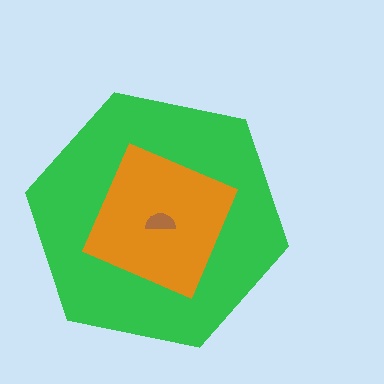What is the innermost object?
The brown semicircle.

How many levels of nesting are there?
3.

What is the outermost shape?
The green hexagon.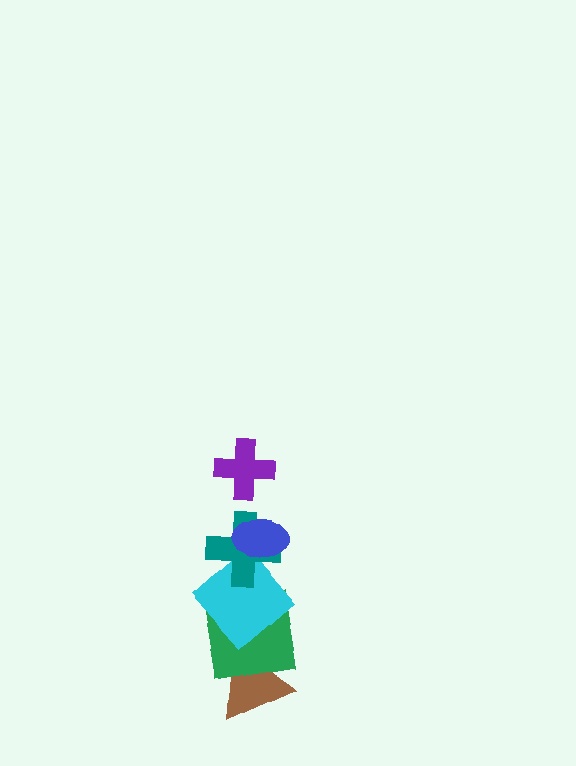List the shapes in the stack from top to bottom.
From top to bottom: the purple cross, the blue ellipse, the teal cross, the cyan diamond, the green square, the brown triangle.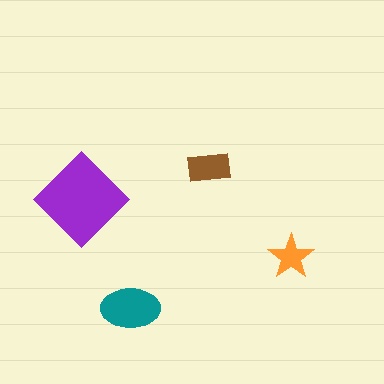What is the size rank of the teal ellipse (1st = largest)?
2nd.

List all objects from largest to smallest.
The purple diamond, the teal ellipse, the brown rectangle, the orange star.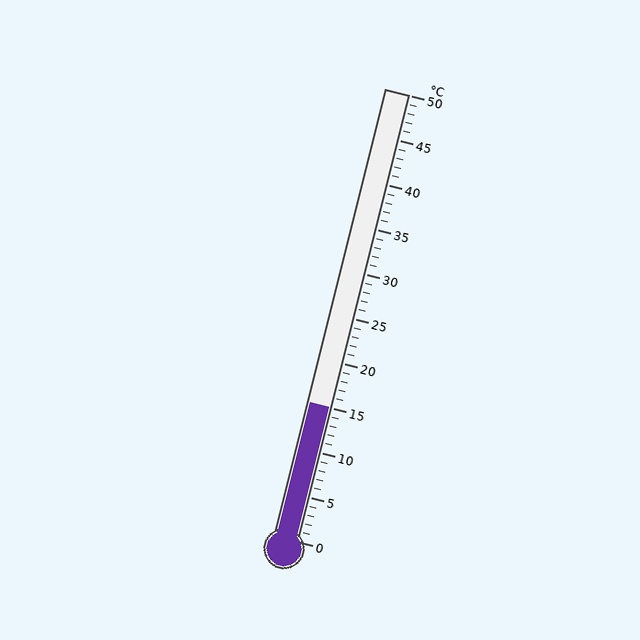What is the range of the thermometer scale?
The thermometer scale ranges from 0°C to 50°C.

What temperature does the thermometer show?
The thermometer shows approximately 15°C.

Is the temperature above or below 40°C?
The temperature is below 40°C.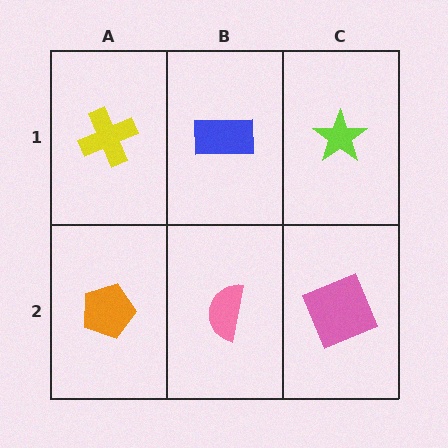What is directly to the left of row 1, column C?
A blue rectangle.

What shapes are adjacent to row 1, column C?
A pink square (row 2, column C), a blue rectangle (row 1, column B).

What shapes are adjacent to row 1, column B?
A pink semicircle (row 2, column B), a yellow cross (row 1, column A), a lime star (row 1, column C).